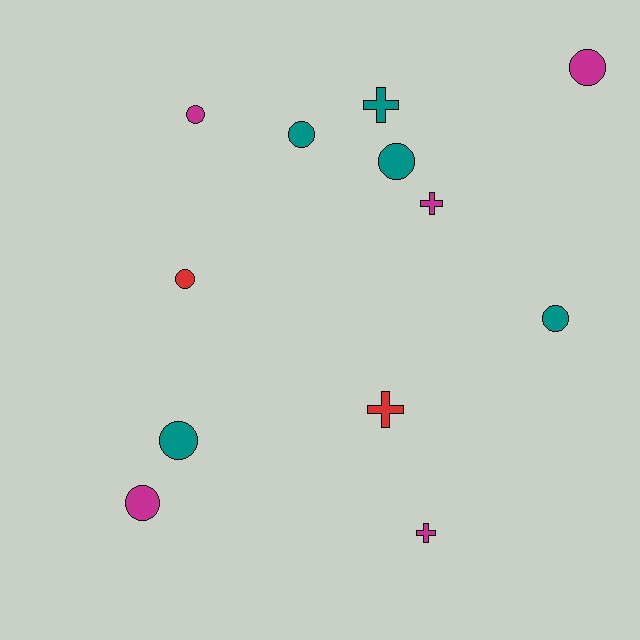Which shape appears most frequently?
Circle, with 8 objects.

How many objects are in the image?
There are 12 objects.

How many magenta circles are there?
There are 3 magenta circles.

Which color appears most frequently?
Teal, with 5 objects.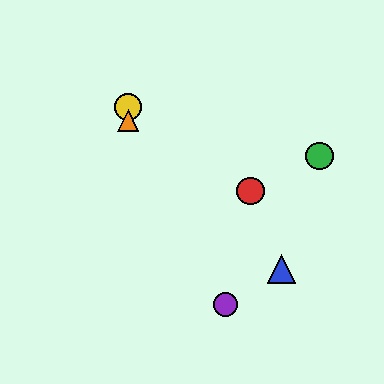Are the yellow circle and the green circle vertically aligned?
No, the yellow circle is at x≈128 and the green circle is at x≈320.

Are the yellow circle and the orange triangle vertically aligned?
Yes, both are at x≈128.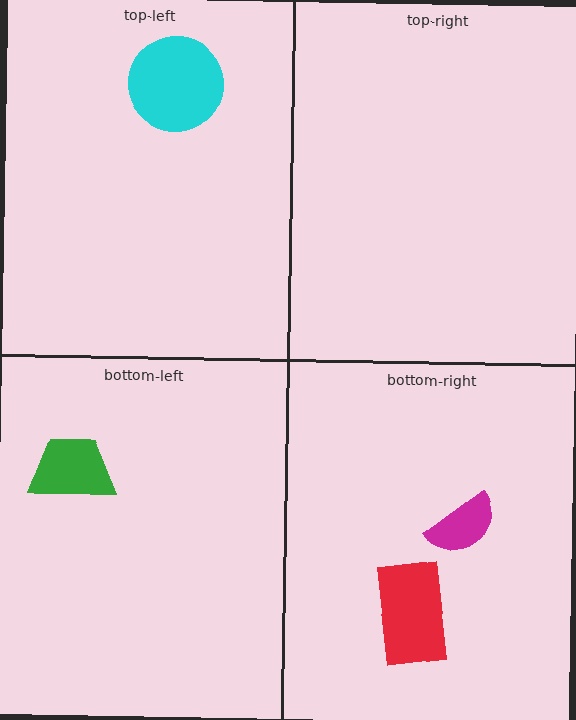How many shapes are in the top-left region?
1.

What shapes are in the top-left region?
The cyan circle.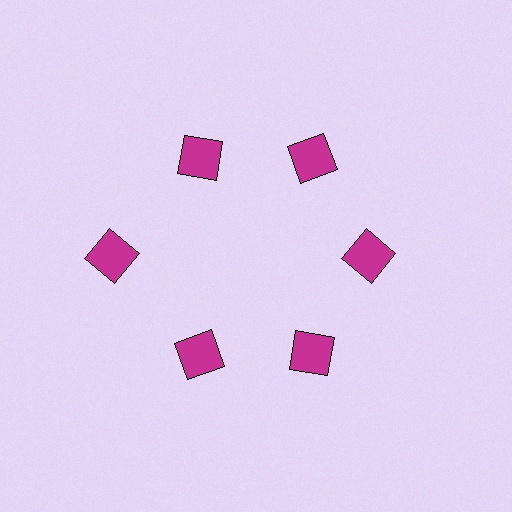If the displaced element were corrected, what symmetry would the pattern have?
It would have 6-fold rotational symmetry — the pattern would map onto itself every 60 degrees.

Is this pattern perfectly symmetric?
No. The 6 magenta squares are arranged in a ring, but one element near the 9 o'clock position is pushed outward from the center, breaking the 6-fold rotational symmetry.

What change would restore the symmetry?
The symmetry would be restored by moving it inward, back onto the ring so that all 6 squares sit at equal angles and equal distance from the center.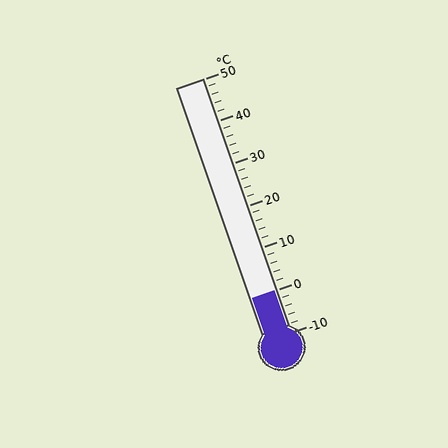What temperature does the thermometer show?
The thermometer shows approximately 0°C.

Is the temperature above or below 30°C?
The temperature is below 30°C.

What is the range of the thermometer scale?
The thermometer scale ranges from -10°C to 50°C.